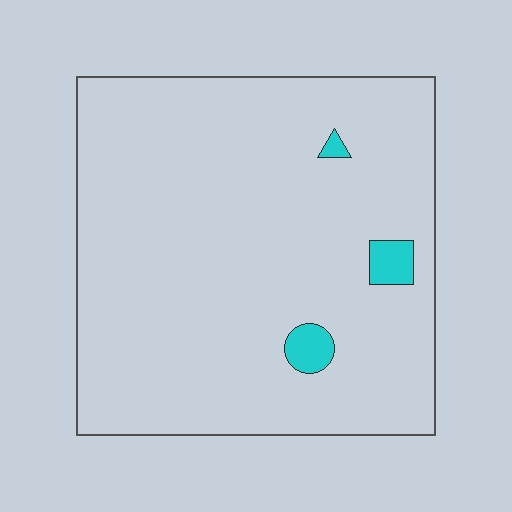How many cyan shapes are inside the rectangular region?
3.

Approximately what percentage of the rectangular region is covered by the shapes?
Approximately 5%.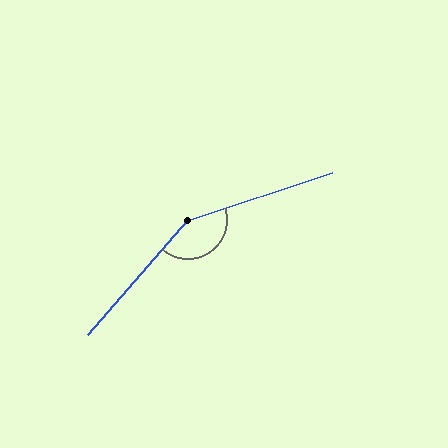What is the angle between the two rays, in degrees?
Approximately 149 degrees.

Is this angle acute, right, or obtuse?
It is obtuse.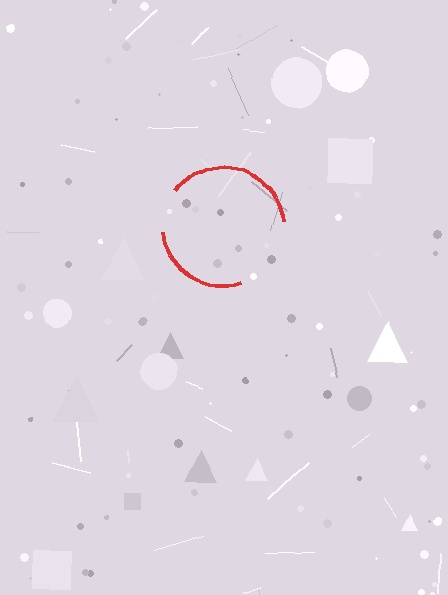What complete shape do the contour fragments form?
The contour fragments form a circle.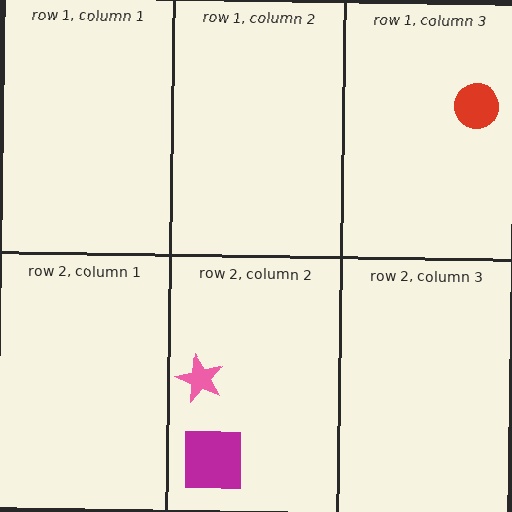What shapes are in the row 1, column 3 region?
The red circle.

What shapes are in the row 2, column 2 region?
The pink star, the magenta square.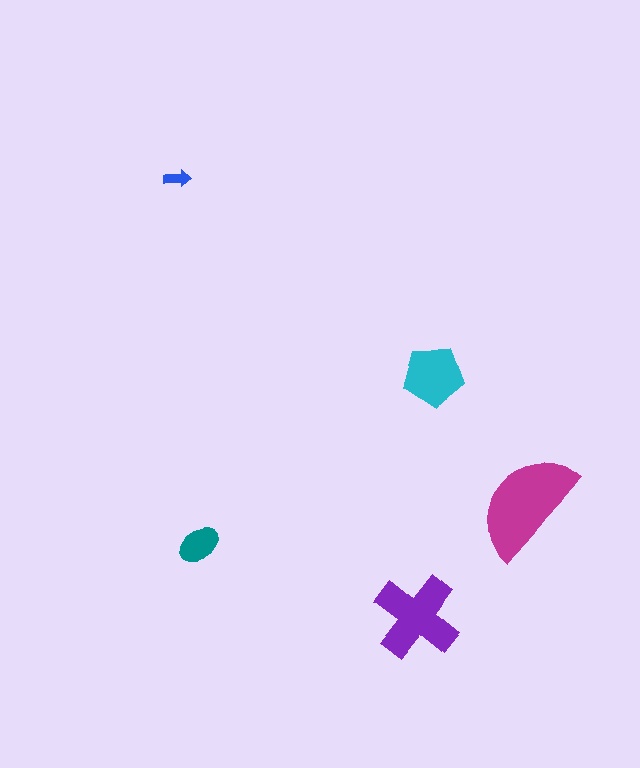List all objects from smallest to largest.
The blue arrow, the teal ellipse, the cyan pentagon, the purple cross, the magenta semicircle.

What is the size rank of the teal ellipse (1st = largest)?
4th.